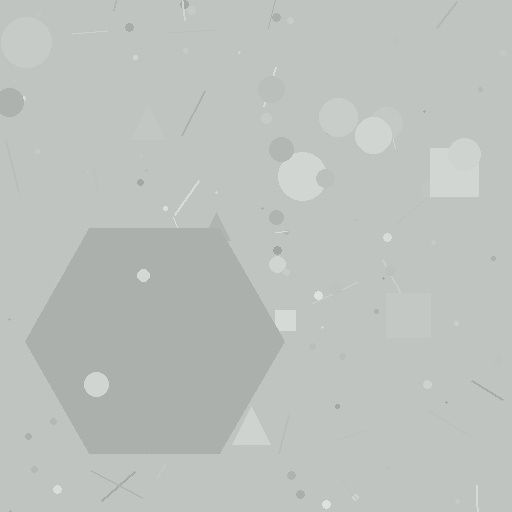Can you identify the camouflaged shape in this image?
The camouflaged shape is a hexagon.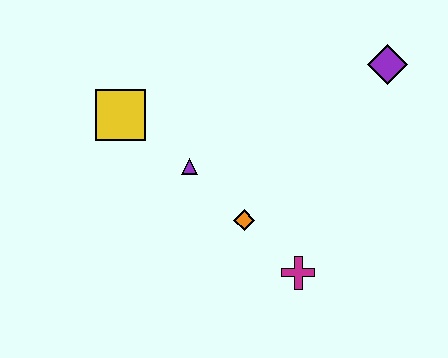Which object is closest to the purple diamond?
The orange diamond is closest to the purple diamond.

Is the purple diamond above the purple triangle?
Yes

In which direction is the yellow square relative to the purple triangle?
The yellow square is to the left of the purple triangle.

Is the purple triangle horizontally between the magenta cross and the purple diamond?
No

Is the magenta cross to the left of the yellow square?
No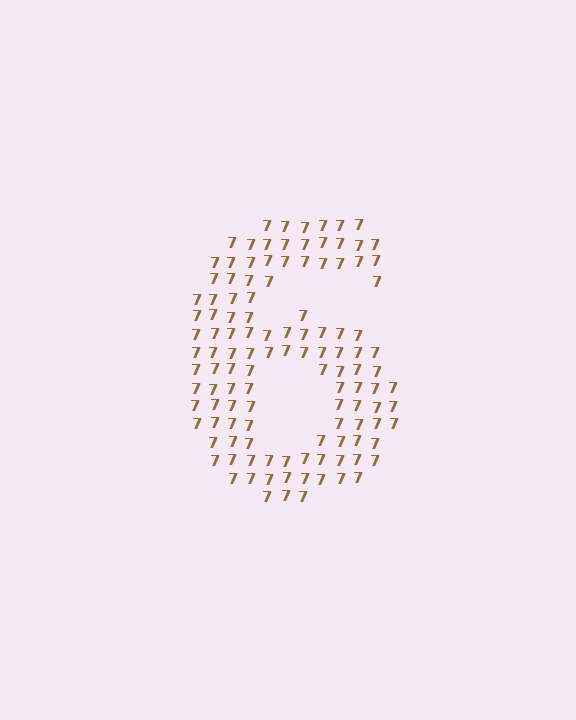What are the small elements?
The small elements are digit 7's.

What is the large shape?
The large shape is the digit 6.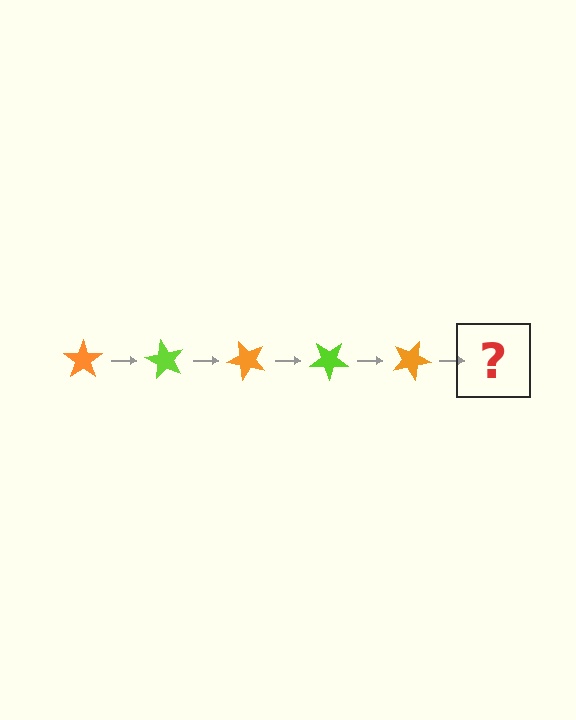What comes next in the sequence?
The next element should be a lime star, rotated 300 degrees from the start.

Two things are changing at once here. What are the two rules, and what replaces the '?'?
The two rules are that it rotates 60 degrees each step and the color cycles through orange and lime. The '?' should be a lime star, rotated 300 degrees from the start.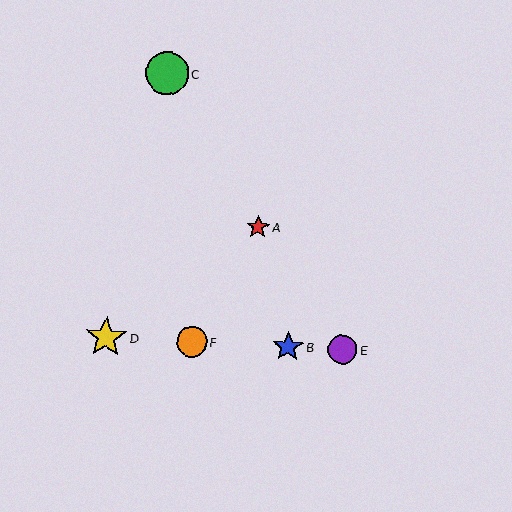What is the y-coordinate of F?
Object F is at y≈342.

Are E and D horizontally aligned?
Yes, both are at y≈349.